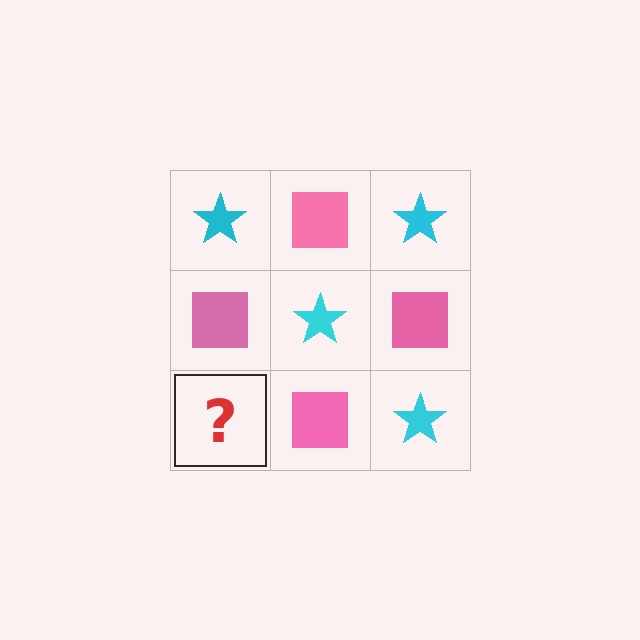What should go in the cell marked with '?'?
The missing cell should contain a cyan star.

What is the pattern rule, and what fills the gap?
The rule is that it alternates cyan star and pink square in a checkerboard pattern. The gap should be filled with a cyan star.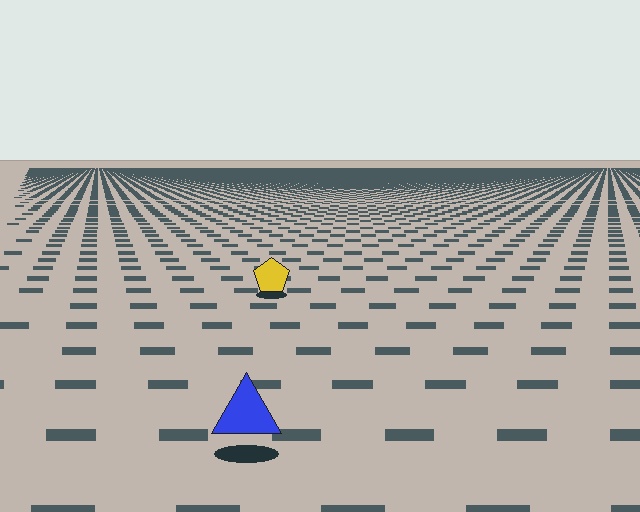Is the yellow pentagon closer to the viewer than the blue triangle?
No. The blue triangle is closer — you can tell from the texture gradient: the ground texture is coarser near it.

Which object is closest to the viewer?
The blue triangle is closest. The texture marks near it are larger and more spread out.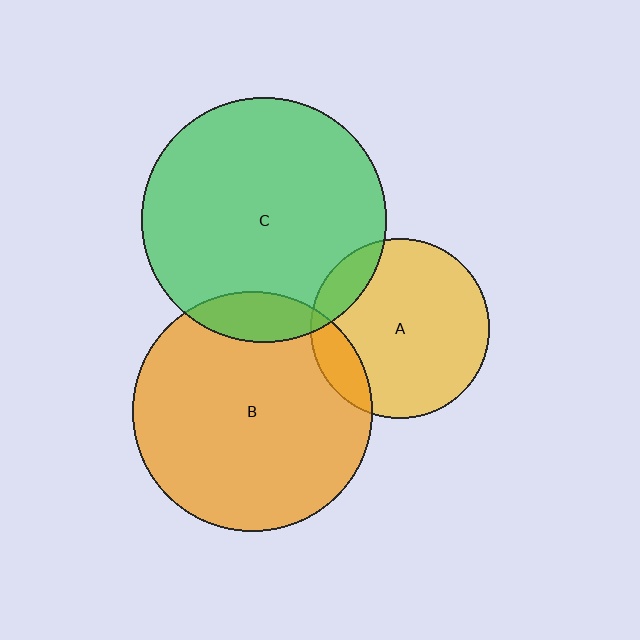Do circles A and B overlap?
Yes.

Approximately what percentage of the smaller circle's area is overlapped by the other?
Approximately 15%.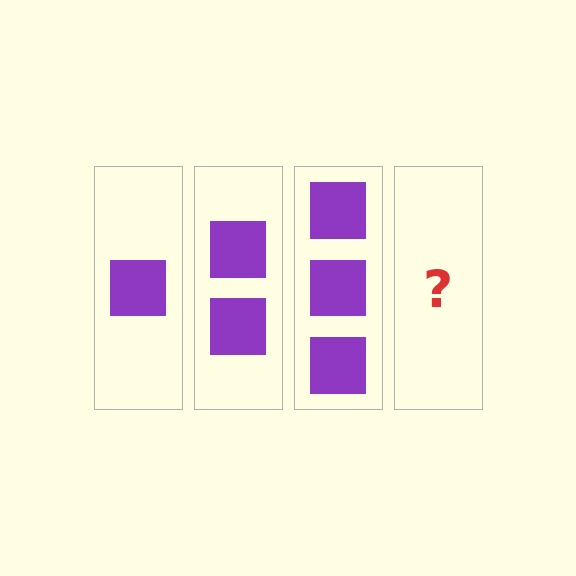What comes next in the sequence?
The next element should be 4 squares.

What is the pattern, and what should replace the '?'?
The pattern is that each step adds one more square. The '?' should be 4 squares.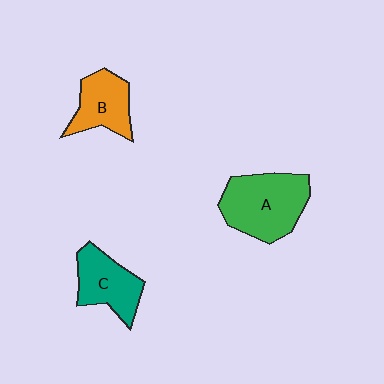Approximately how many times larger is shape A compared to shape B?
Approximately 1.6 times.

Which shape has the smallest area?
Shape B (orange).